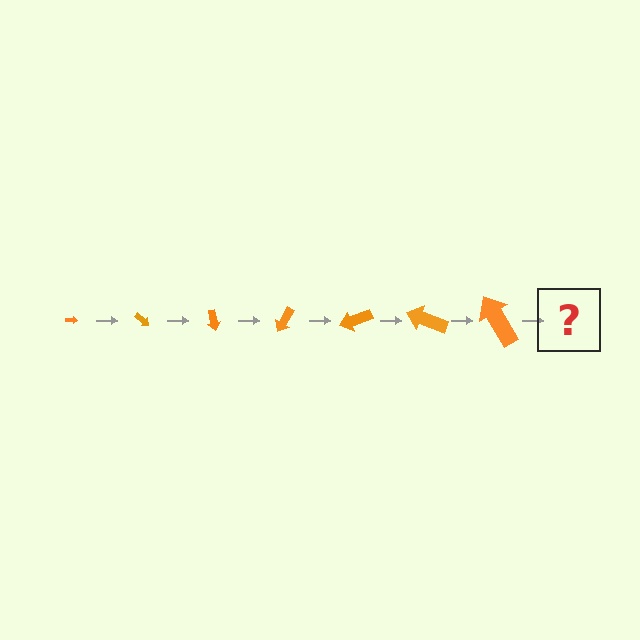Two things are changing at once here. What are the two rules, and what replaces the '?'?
The two rules are that the arrow grows larger each step and it rotates 40 degrees each step. The '?' should be an arrow, larger than the previous one and rotated 280 degrees from the start.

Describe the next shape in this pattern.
It should be an arrow, larger than the previous one and rotated 280 degrees from the start.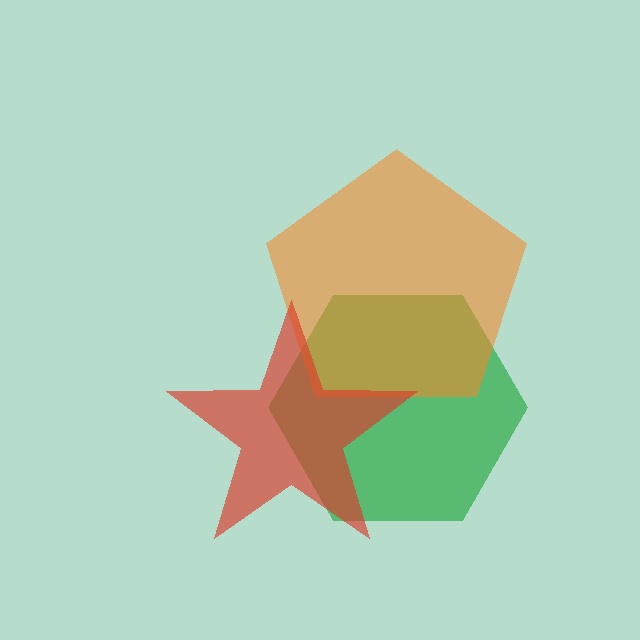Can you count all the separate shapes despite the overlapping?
Yes, there are 3 separate shapes.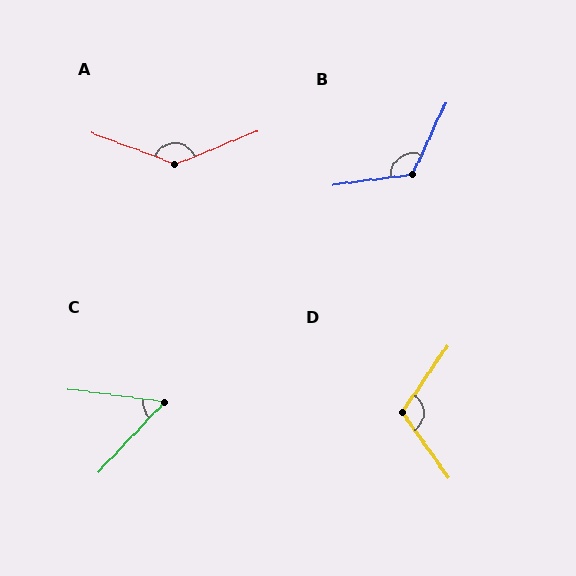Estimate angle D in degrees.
Approximately 110 degrees.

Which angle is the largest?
A, at approximately 137 degrees.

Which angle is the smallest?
C, at approximately 54 degrees.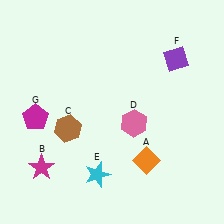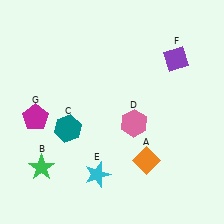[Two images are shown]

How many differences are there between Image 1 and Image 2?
There are 2 differences between the two images.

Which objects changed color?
B changed from magenta to green. C changed from brown to teal.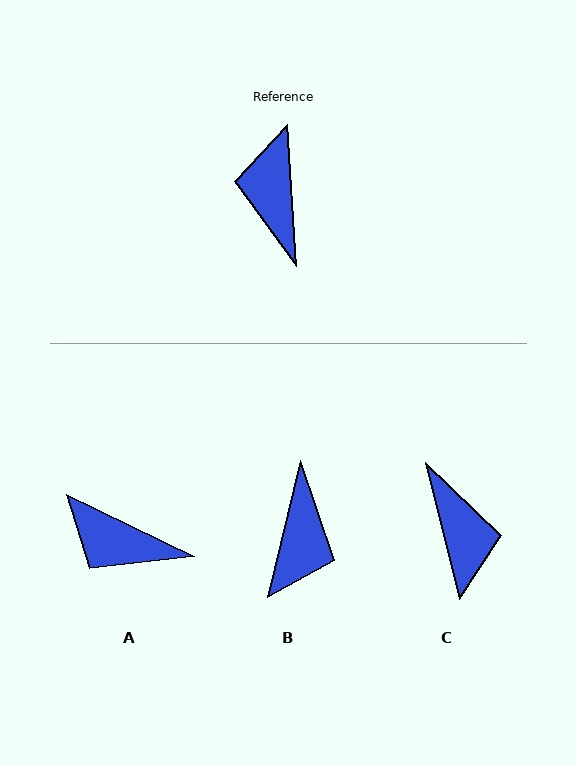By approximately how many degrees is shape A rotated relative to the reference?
Approximately 60 degrees counter-clockwise.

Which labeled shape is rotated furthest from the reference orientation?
C, about 170 degrees away.